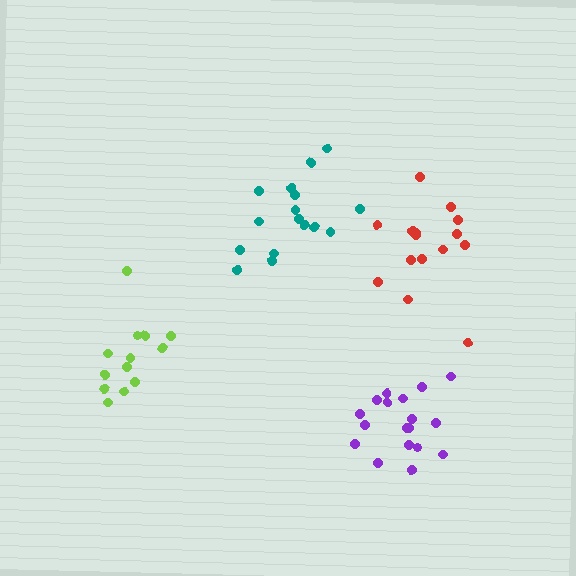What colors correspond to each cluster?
The clusters are colored: lime, teal, red, purple.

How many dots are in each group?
Group 1: 14 dots, Group 2: 16 dots, Group 3: 15 dots, Group 4: 18 dots (63 total).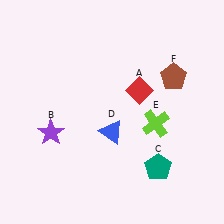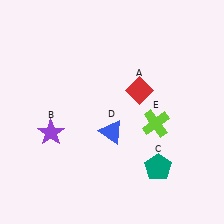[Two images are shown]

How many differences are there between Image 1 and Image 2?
There is 1 difference between the two images.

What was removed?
The brown pentagon (F) was removed in Image 2.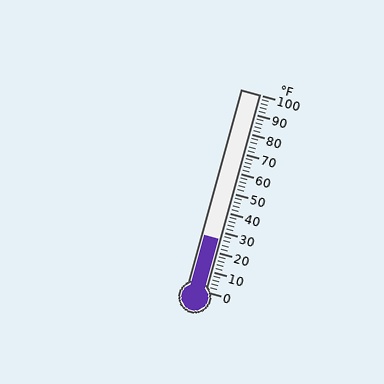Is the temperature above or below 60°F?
The temperature is below 60°F.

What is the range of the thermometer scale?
The thermometer scale ranges from 0°F to 100°F.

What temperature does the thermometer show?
The thermometer shows approximately 26°F.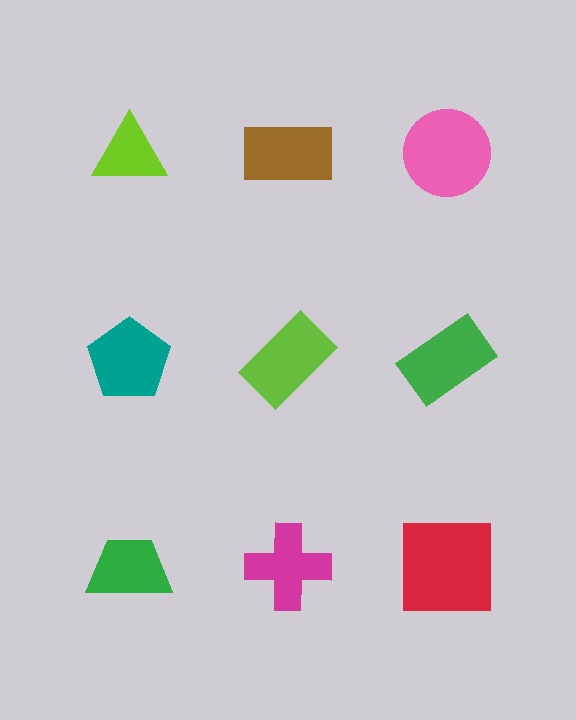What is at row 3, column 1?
A green trapezoid.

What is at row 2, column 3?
A green rectangle.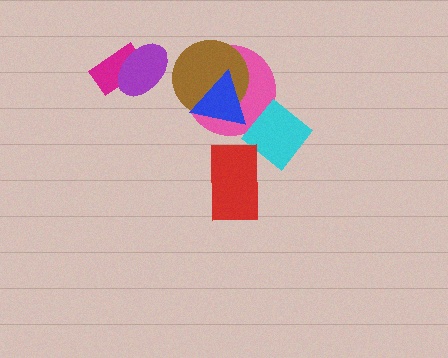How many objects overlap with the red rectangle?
1 object overlaps with the red rectangle.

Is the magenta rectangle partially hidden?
Yes, it is partially covered by another shape.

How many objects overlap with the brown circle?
2 objects overlap with the brown circle.